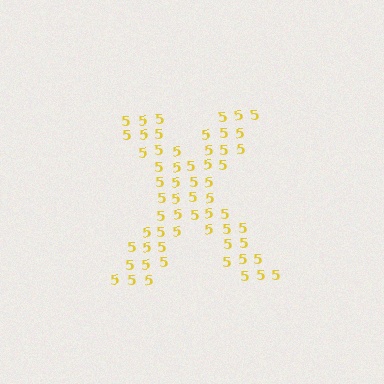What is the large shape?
The large shape is the letter X.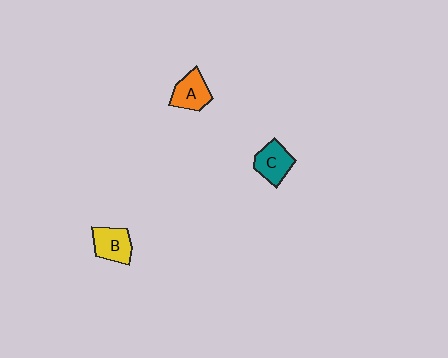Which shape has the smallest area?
Shape A (orange).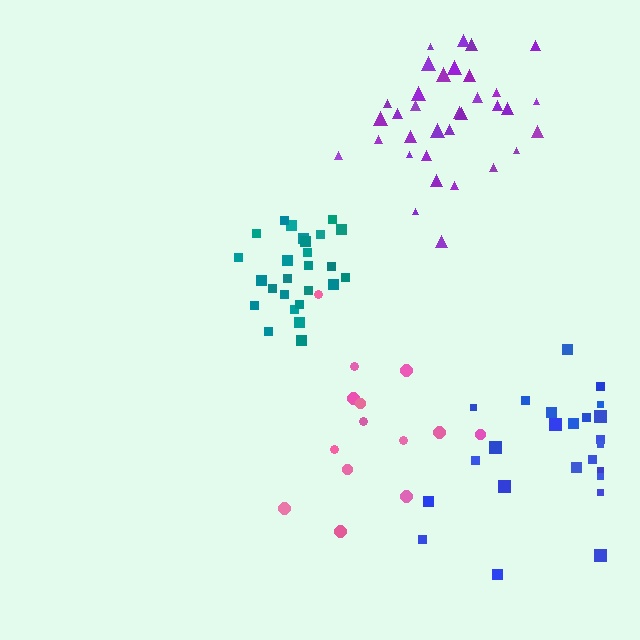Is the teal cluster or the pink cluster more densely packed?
Teal.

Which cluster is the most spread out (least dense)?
Pink.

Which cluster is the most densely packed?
Teal.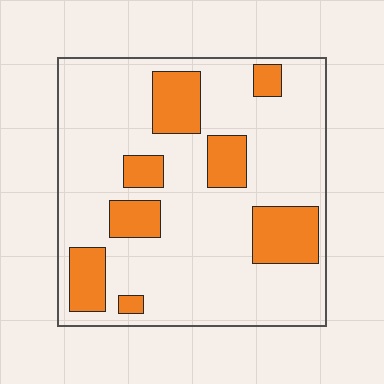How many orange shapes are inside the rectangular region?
8.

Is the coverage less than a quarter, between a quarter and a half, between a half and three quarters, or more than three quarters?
Less than a quarter.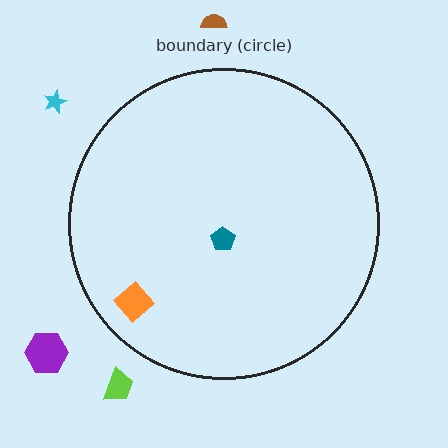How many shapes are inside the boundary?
2 inside, 4 outside.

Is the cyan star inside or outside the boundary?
Outside.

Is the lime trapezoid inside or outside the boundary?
Outside.